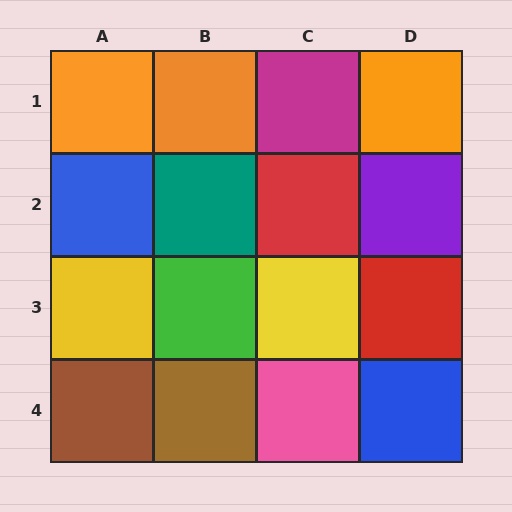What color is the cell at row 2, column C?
Red.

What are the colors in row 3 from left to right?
Yellow, green, yellow, red.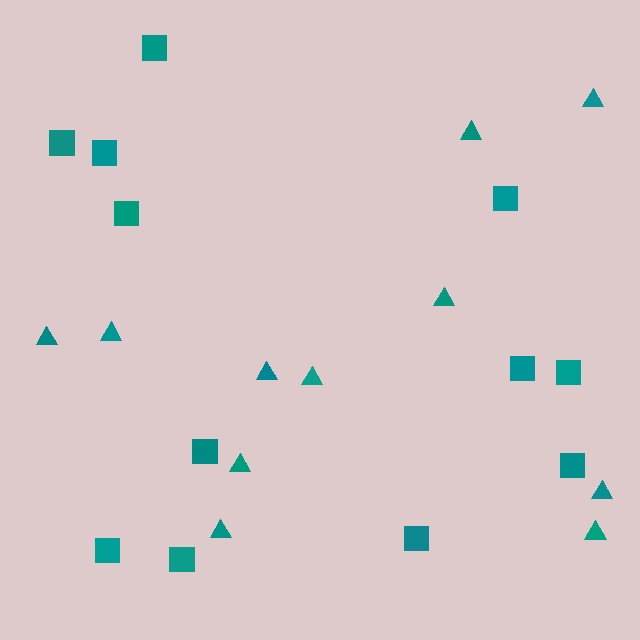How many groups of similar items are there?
There are 2 groups: one group of squares (12) and one group of triangles (11).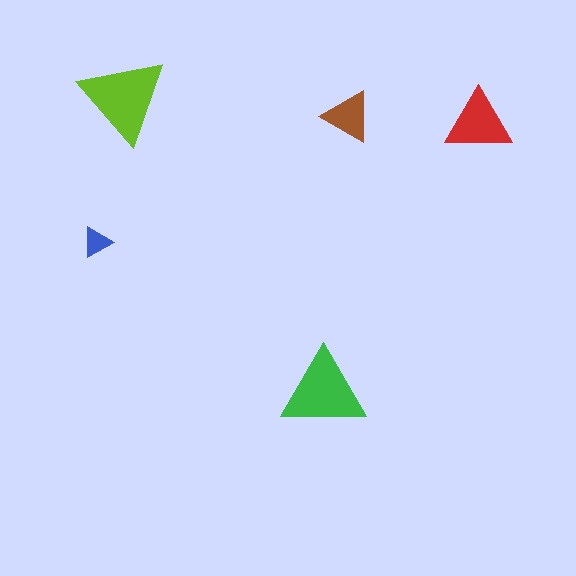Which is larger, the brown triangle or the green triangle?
The green one.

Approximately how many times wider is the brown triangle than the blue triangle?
About 1.5 times wider.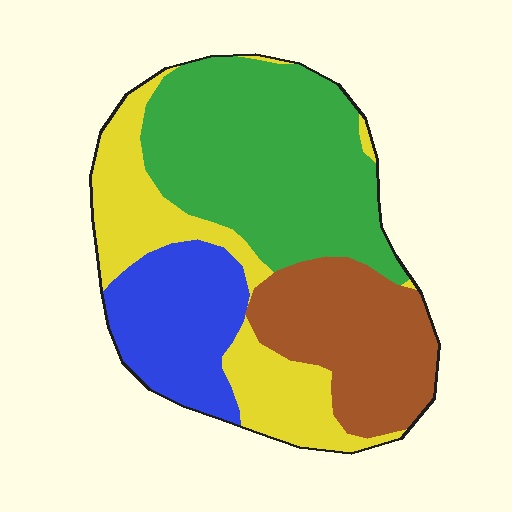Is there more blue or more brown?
Brown.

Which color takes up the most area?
Green, at roughly 40%.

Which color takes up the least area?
Blue, at roughly 20%.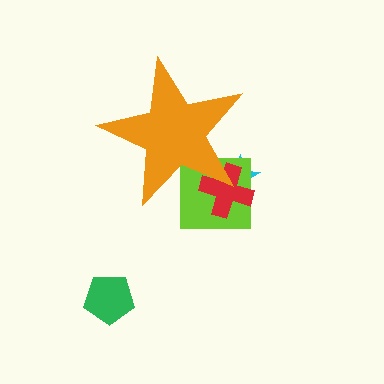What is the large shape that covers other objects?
An orange star.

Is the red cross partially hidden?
Yes, the red cross is partially hidden behind the orange star.